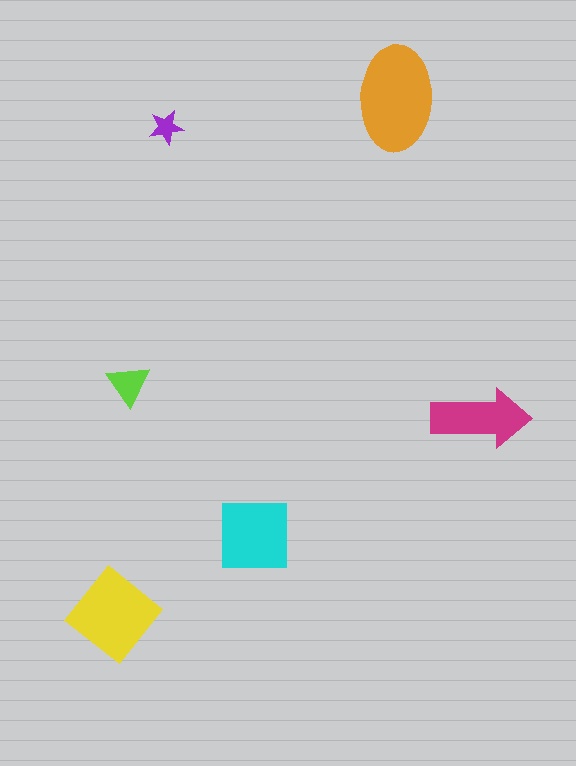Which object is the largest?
The orange ellipse.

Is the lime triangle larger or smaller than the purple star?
Larger.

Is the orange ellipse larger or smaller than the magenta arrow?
Larger.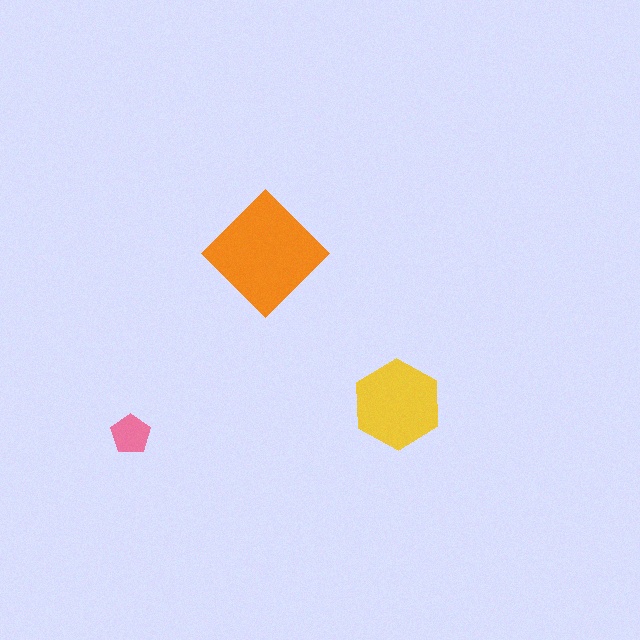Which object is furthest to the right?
The yellow hexagon is rightmost.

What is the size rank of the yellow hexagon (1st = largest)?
2nd.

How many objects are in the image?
There are 3 objects in the image.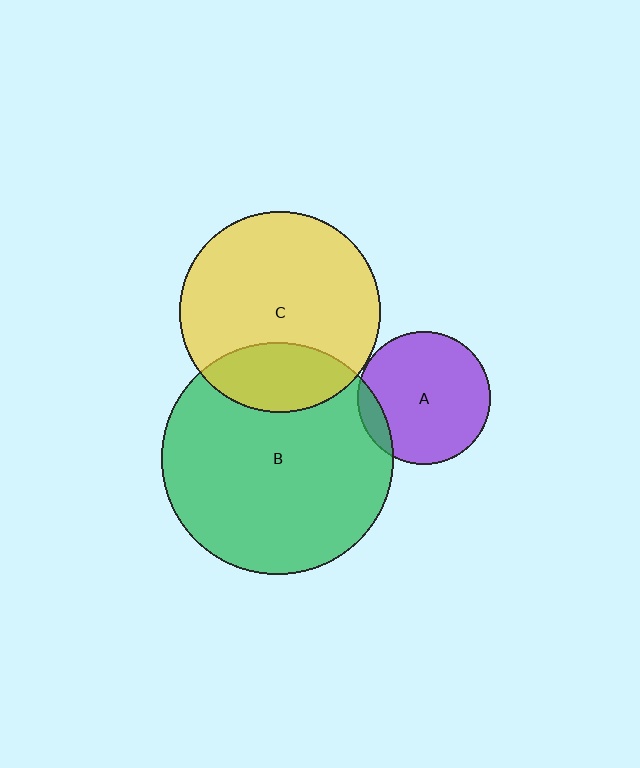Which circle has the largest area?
Circle B (green).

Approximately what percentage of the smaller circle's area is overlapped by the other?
Approximately 10%.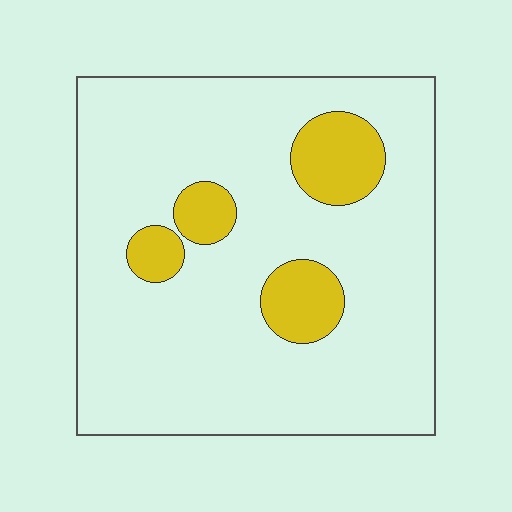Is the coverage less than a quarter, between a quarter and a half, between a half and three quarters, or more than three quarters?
Less than a quarter.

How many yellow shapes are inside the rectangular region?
4.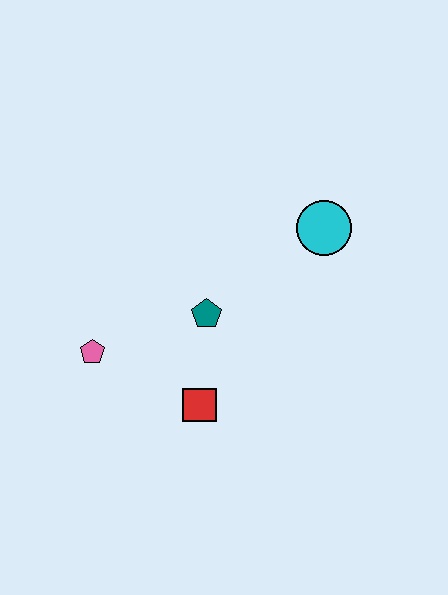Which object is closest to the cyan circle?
The teal pentagon is closest to the cyan circle.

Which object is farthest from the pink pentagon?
The cyan circle is farthest from the pink pentagon.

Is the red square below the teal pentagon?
Yes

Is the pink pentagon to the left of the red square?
Yes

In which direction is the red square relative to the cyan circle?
The red square is below the cyan circle.